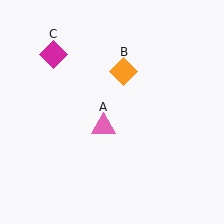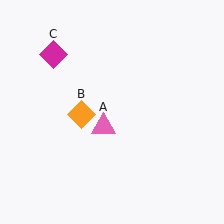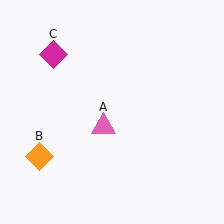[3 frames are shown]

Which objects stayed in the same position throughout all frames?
Pink triangle (object A) and magenta diamond (object C) remained stationary.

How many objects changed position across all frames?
1 object changed position: orange diamond (object B).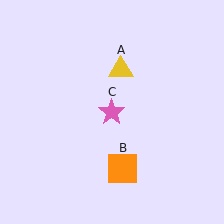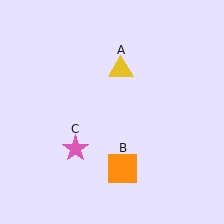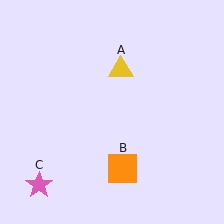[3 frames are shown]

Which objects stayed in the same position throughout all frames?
Yellow triangle (object A) and orange square (object B) remained stationary.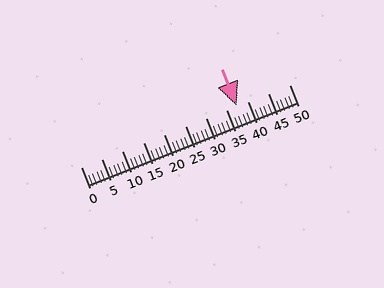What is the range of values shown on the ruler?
The ruler shows values from 0 to 50.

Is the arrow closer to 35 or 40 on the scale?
The arrow is closer to 35.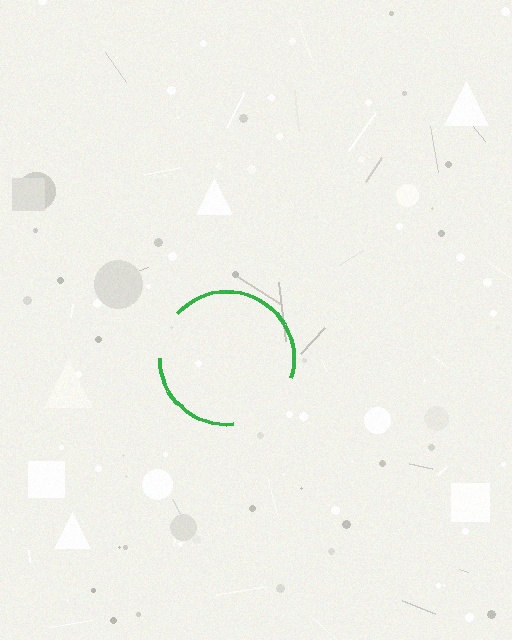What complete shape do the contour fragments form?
The contour fragments form a circle.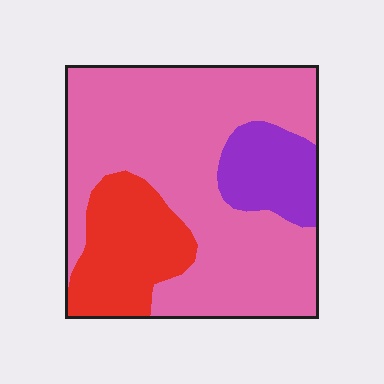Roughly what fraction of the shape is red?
Red takes up between a sixth and a third of the shape.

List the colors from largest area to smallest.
From largest to smallest: pink, red, purple.